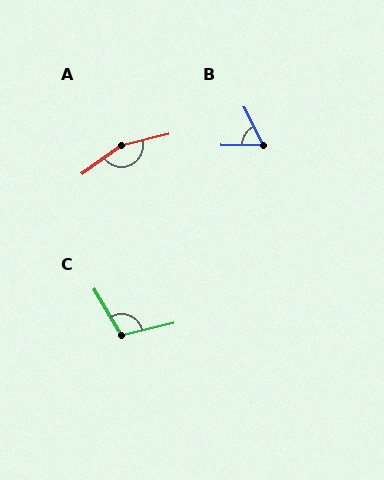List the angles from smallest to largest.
B (63°), C (107°), A (158°).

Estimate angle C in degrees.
Approximately 107 degrees.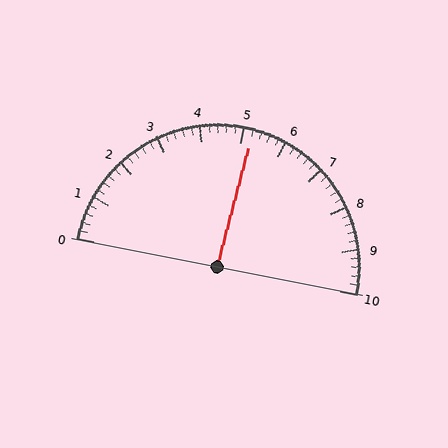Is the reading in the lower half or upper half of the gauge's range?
The reading is in the upper half of the range (0 to 10).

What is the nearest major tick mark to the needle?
The nearest major tick mark is 5.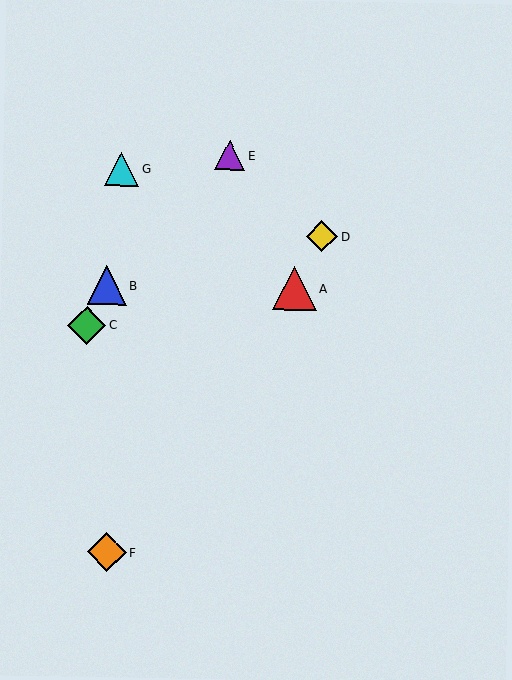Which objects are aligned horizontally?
Objects A, B are aligned horizontally.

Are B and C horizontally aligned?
No, B is at y≈285 and C is at y≈325.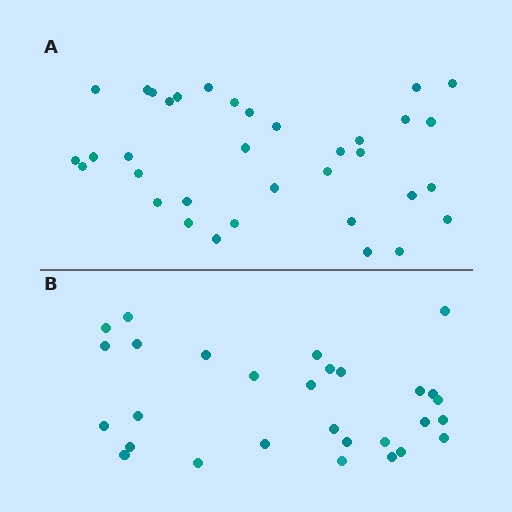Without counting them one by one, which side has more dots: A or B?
Region A (the top region) has more dots.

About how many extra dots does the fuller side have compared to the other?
Region A has about 6 more dots than region B.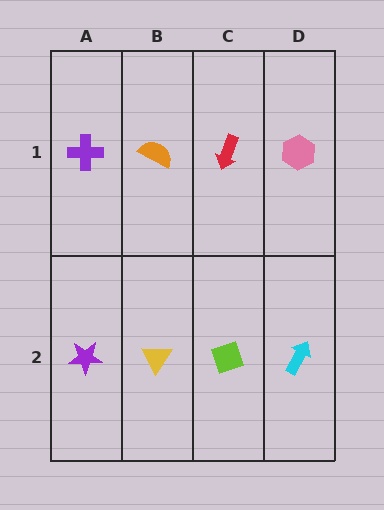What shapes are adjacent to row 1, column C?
A lime diamond (row 2, column C), an orange semicircle (row 1, column B), a pink hexagon (row 1, column D).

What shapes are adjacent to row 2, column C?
A red arrow (row 1, column C), a yellow triangle (row 2, column B), a cyan arrow (row 2, column D).